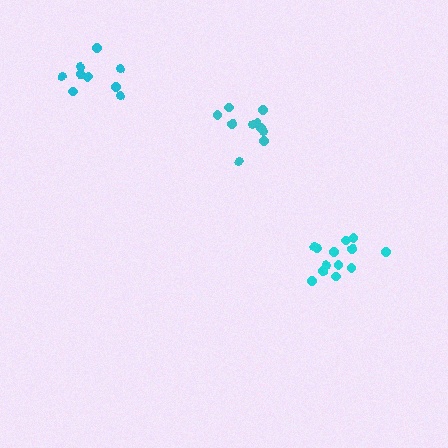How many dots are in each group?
Group 1: 10 dots, Group 2: 9 dots, Group 3: 13 dots (32 total).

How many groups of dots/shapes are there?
There are 3 groups.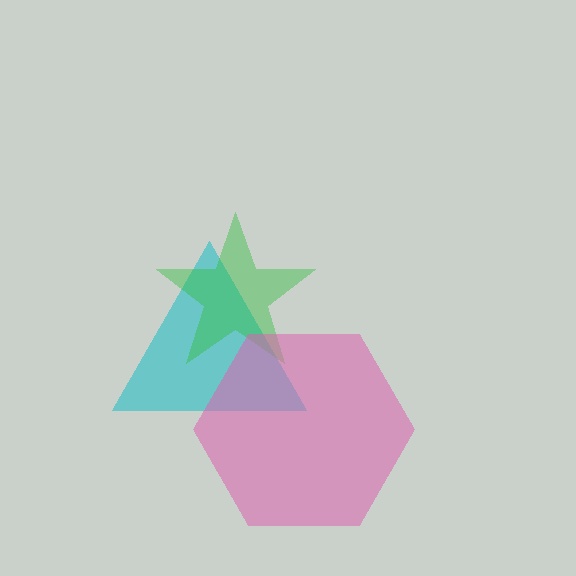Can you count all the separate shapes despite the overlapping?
Yes, there are 3 separate shapes.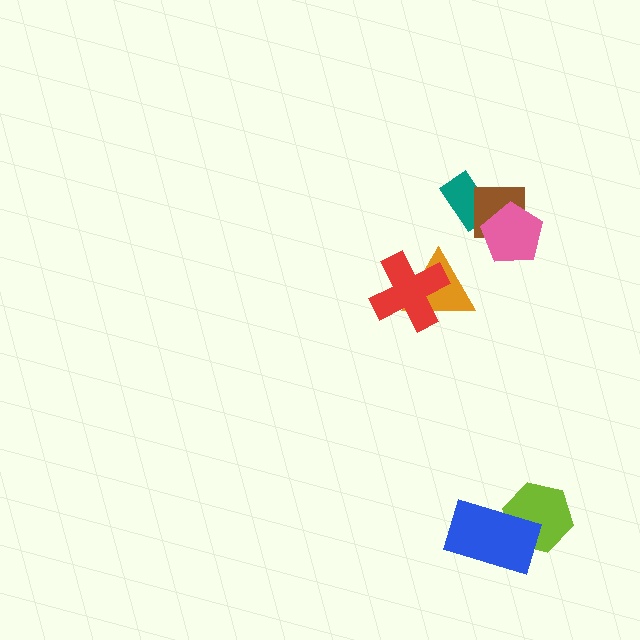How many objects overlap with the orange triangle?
1 object overlaps with the orange triangle.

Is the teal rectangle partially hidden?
Yes, it is partially covered by another shape.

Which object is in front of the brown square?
The pink pentagon is in front of the brown square.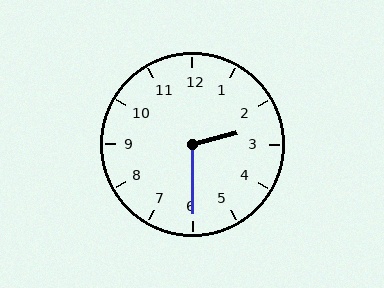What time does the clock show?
2:30.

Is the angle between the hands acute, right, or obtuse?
It is obtuse.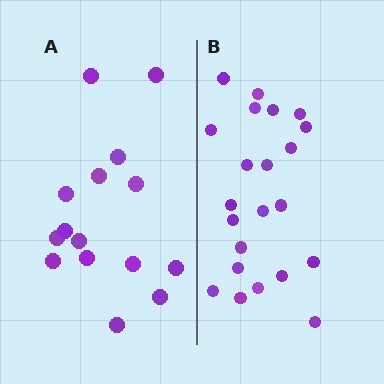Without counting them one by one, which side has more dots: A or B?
Region B (the right region) has more dots.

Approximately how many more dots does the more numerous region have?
Region B has roughly 8 or so more dots than region A.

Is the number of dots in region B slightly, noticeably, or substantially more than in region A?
Region B has substantially more. The ratio is roughly 1.5 to 1.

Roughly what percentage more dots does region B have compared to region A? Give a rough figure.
About 45% more.